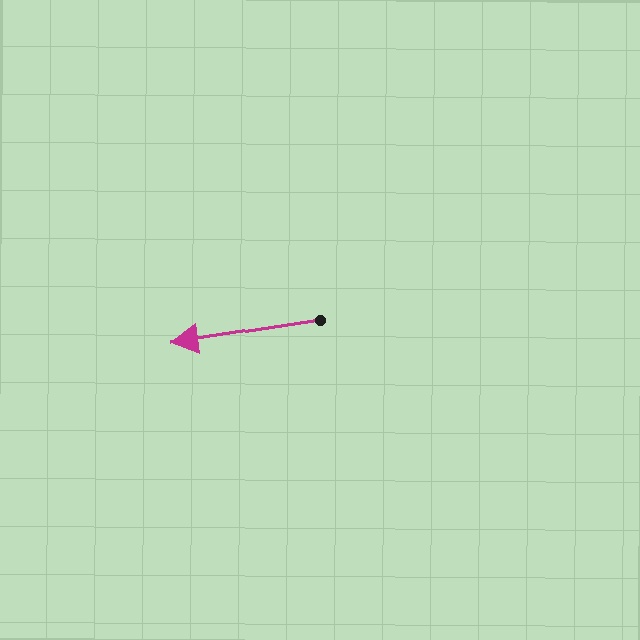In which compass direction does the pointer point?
West.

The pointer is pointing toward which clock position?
Roughly 9 o'clock.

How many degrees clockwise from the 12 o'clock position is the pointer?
Approximately 261 degrees.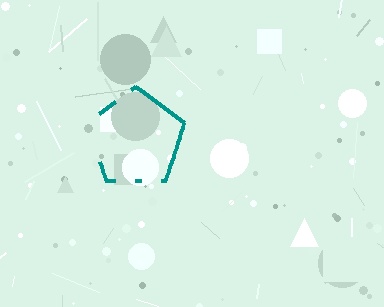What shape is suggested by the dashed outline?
The dashed outline suggests a pentagon.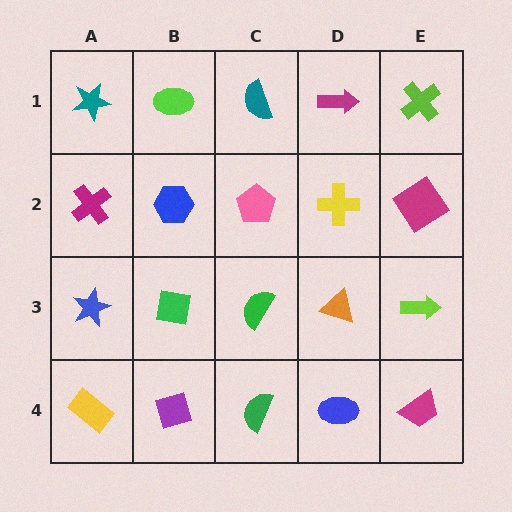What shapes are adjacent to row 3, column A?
A magenta cross (row 2, column A), a yellow rectangle (row 4, column A), a green square (row 3, column B).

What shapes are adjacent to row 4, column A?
A blue star (row 3, column A), a purple diamond (row 4, column B).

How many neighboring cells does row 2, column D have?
4.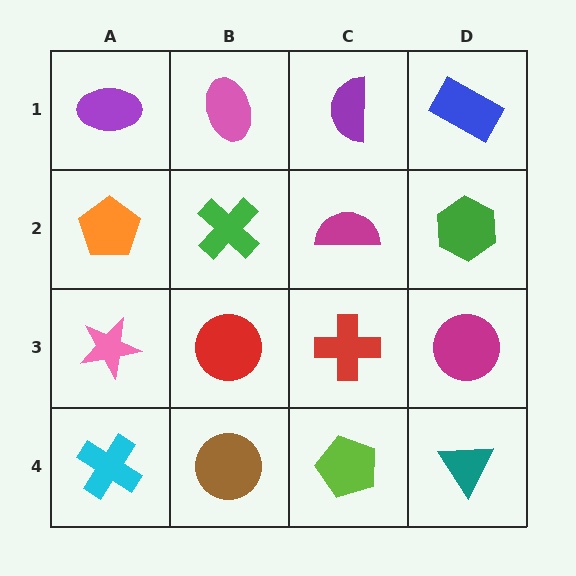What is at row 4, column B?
A brown circle.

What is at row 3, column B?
A red circle.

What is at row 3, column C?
A red cross.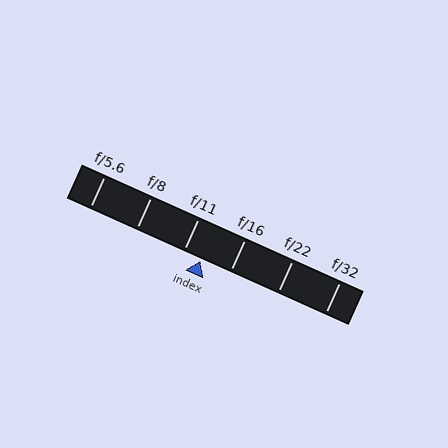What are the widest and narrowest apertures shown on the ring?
The widest aperture shown is f/5.6 and the narrowest is f/32.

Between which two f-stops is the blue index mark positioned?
The index mark is between f/11 and f/16.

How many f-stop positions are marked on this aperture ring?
There are 6 f-stop positions marked.